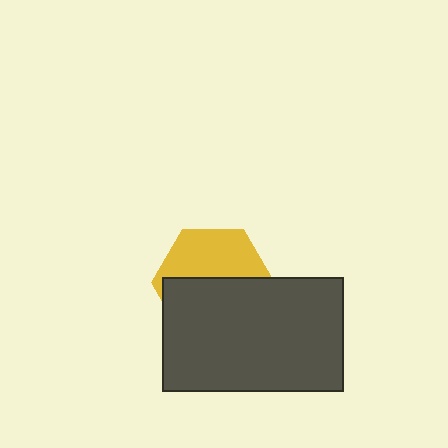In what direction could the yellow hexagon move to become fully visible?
The yellow hexagon could move up. That would shift it out from behind the dark gray rectangle entirely.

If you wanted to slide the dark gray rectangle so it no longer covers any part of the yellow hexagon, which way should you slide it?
Slide it down — that is the most direct way to separate the two shapes.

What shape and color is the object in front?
The object in front is a dark gray rectangle.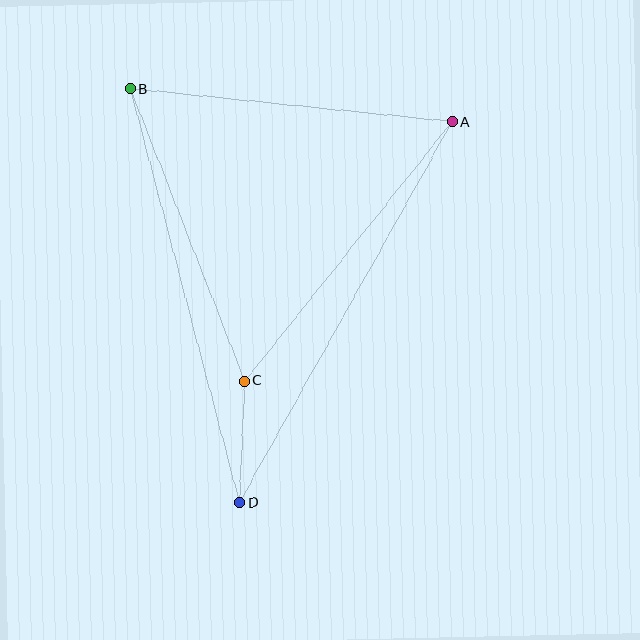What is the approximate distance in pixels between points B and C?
The distance between B and C is approximately 314 pixels.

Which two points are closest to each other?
Points C and D are closest to each other.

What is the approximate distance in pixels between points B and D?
The distance between B and D is approximately 428 pixels.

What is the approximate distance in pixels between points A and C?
The distance between A and C is approximately 331 pixels.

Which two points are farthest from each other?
Points A and D are farthest from each other.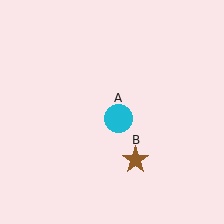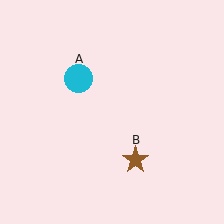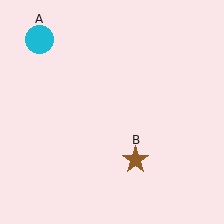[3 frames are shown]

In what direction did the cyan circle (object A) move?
The cyan circle (object A) moved up and to the left.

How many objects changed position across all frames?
1 object changed position: cyan circle (object A).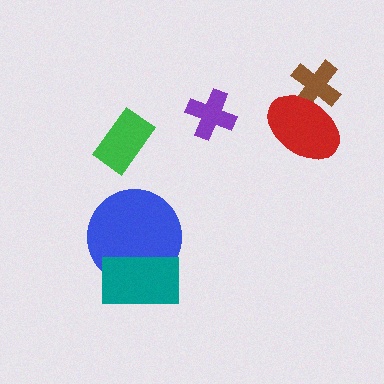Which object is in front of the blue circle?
The teal rectangle is in front of the blue circle.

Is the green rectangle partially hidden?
No, no other shape covers it.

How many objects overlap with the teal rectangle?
1 object overlaps with the teal rectangle.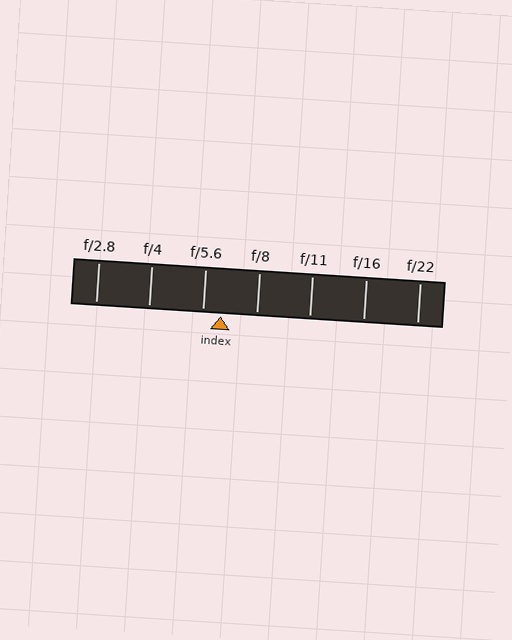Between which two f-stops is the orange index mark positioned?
The index mark is between f/5.6 and f/8.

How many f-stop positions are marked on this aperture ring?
There are 7 f-stop positions marked.